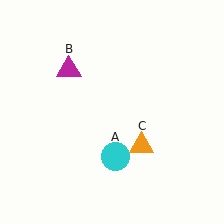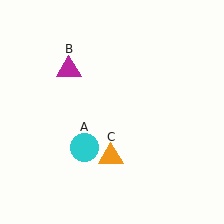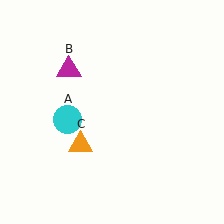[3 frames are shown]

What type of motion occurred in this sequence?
The cyan circle (object A), orange triangle (object C) rotated clockwise around the center of the scene.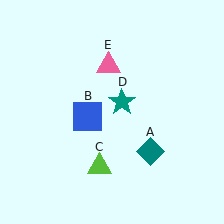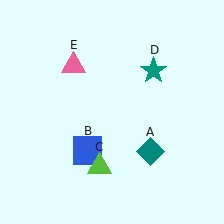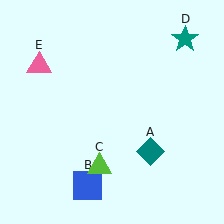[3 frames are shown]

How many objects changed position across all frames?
3 objects changed position: blue square (object B), teal star (object D), pink triangle (object E).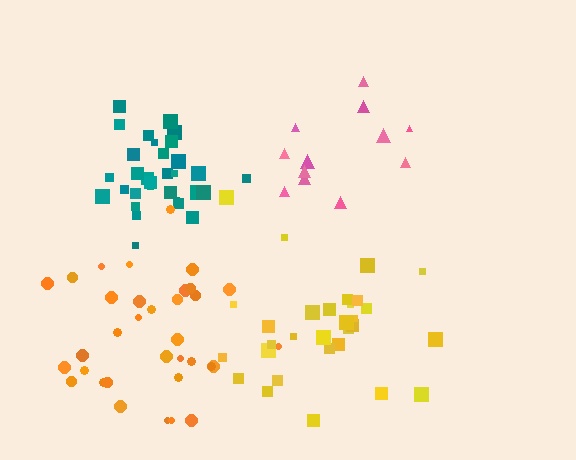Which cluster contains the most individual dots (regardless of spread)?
Orange (34).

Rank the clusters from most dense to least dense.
teal, orange, yellow, pink.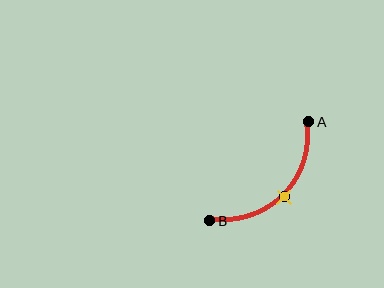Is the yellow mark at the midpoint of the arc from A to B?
Yes. The yellow mark lies on the arc at equal arc-length from both A and B — it is the arc midpoint.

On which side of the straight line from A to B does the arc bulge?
The arc bulges below and to the right of the straight line connecting A and B.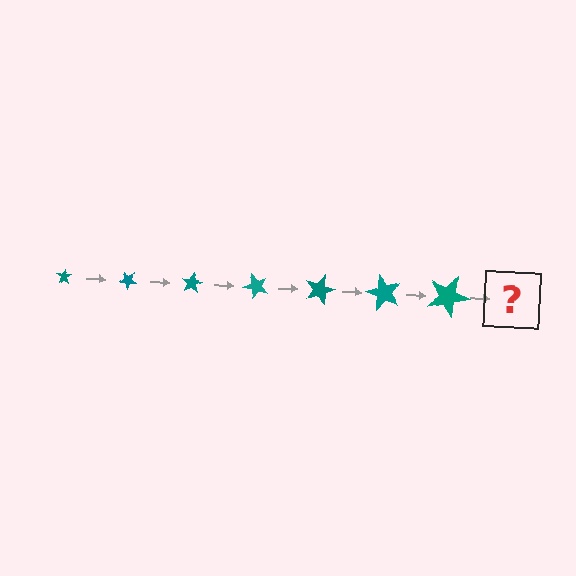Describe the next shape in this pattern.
It should be a star, larger than the previous one and rotated 280 degrees from the start.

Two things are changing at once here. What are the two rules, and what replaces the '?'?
The two rules are that the star grows larger each step and it rotates 40 degrees each step. The '?' should be a star, larger than the previous one and rotated 280 degrees from the start.